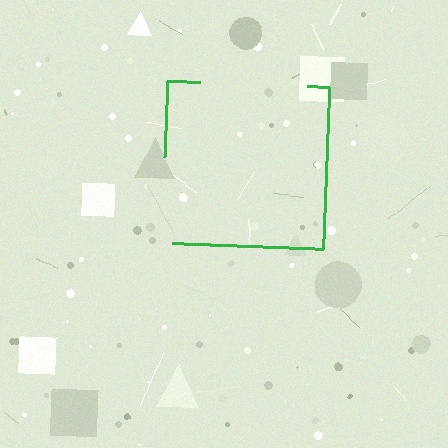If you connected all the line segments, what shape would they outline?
They would outline a square.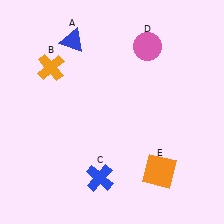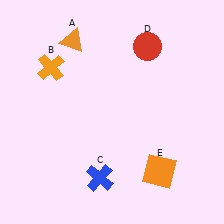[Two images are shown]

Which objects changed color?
A changed from blue to orange. D changed from pink to red.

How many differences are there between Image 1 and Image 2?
There are 2 differences between the two images.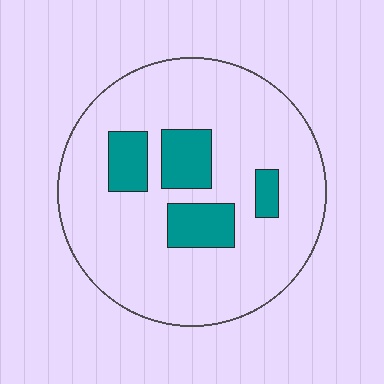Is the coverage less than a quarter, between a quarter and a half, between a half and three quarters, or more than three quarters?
Less than a quarter.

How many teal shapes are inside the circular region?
4.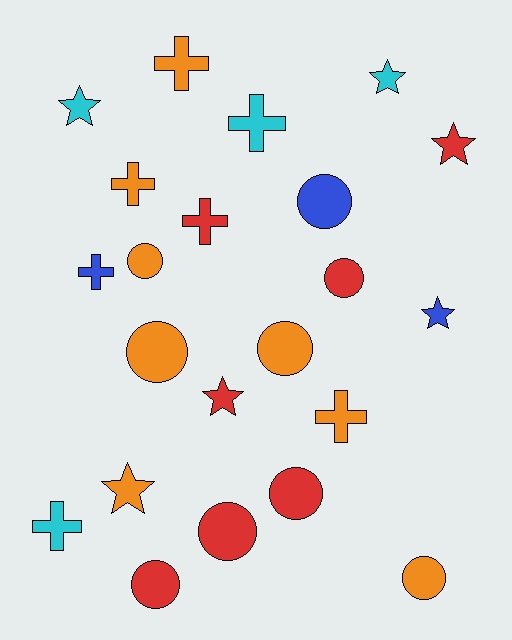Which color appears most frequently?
Orange, with 8 objects.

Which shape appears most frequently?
Circle, with 9 objects.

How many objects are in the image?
There are 22 objects.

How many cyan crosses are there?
There are 2 cyan crosses.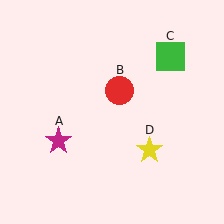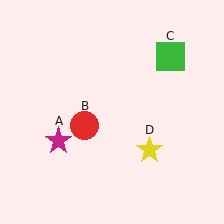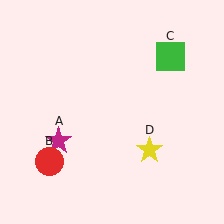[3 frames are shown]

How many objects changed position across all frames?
1 object changed position: red circle (object B).